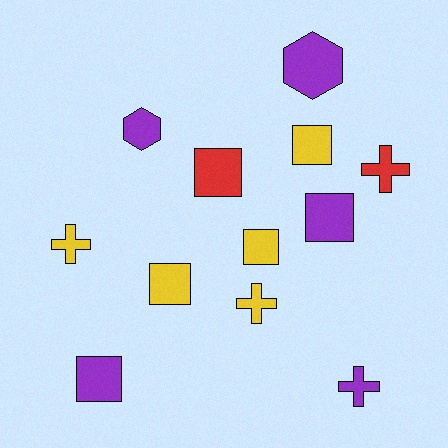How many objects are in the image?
There are 12 objects.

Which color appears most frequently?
Yellow, with 5 objects.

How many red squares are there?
There is 1 red square.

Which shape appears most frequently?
Square, with 6 objects.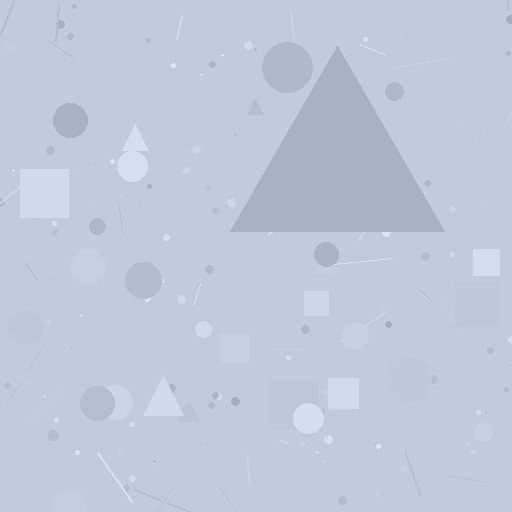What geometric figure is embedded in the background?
A triangle is embedded in the background.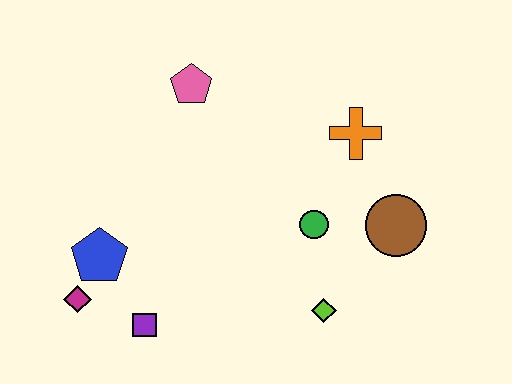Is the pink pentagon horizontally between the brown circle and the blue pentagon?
Yes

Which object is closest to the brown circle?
The green circle is closest to the brown circle.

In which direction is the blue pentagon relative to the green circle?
The blue pentagon is to the left of the green circle.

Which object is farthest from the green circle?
The magenta diamond is farthest from the green circle.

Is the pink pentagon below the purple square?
No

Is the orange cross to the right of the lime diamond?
Yes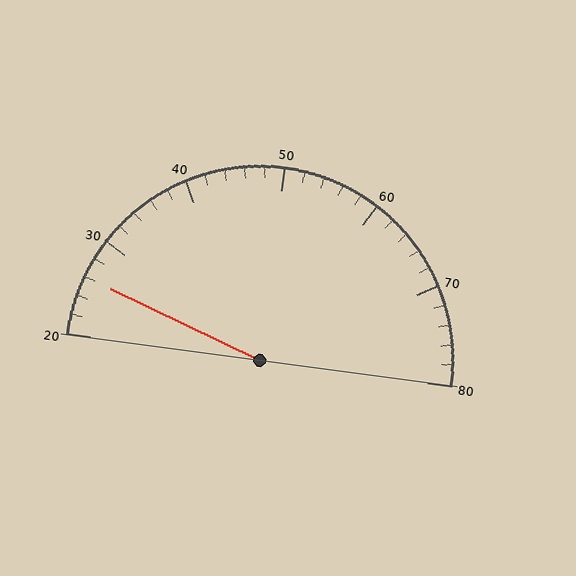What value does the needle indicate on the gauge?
The needle indicates approximately 26.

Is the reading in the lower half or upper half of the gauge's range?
The reading is in the lower half of the range (20 to 80).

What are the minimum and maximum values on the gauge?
The gauge ranges from 20 to 80.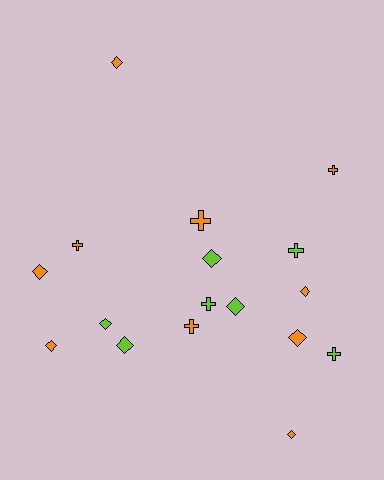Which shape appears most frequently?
Diamond, with 10 objects.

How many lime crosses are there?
There are 3 lime crosses.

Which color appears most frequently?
Orange, with 10 objects.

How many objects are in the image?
There are 17 objects.